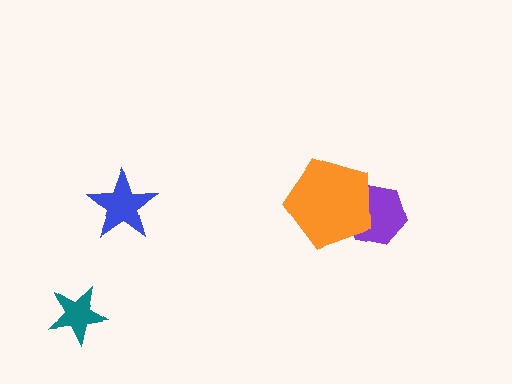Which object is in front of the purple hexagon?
The orange pentagon is in front of the purple hexagon.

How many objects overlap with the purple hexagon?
1 object overlaps with the purple hexagon.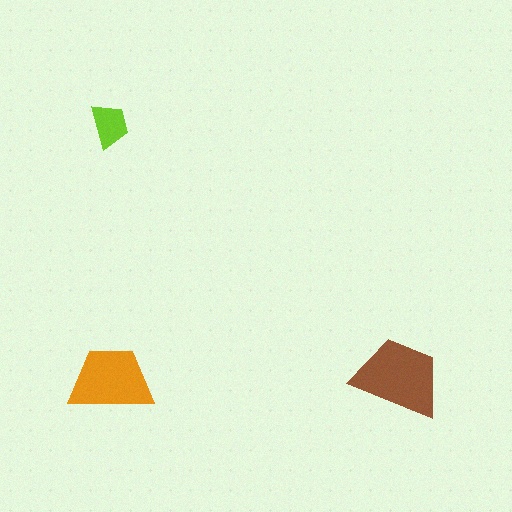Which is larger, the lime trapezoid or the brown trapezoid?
The brown one.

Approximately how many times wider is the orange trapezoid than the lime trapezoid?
About 2 times wider.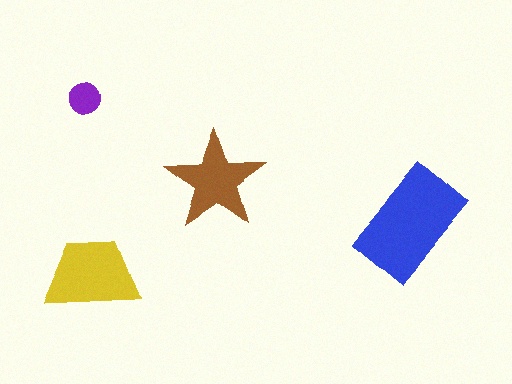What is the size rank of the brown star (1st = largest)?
3rd.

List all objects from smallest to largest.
The purple circle, the brown star, the yellow trapezoid, the blue rectangle.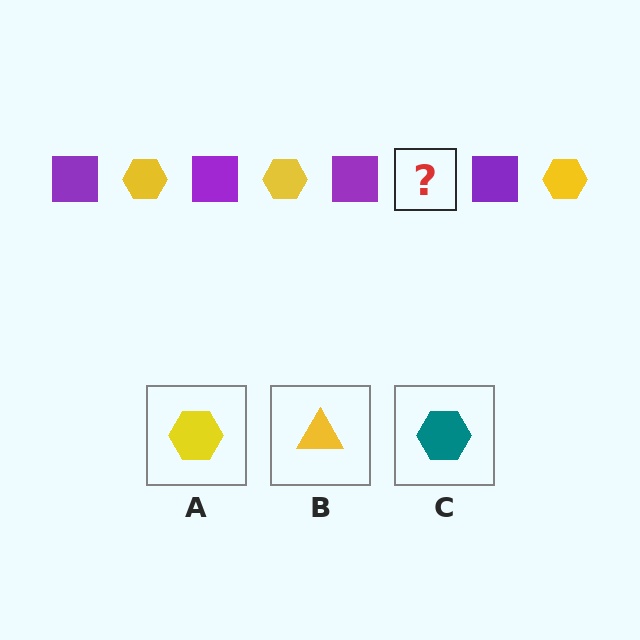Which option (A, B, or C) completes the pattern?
A.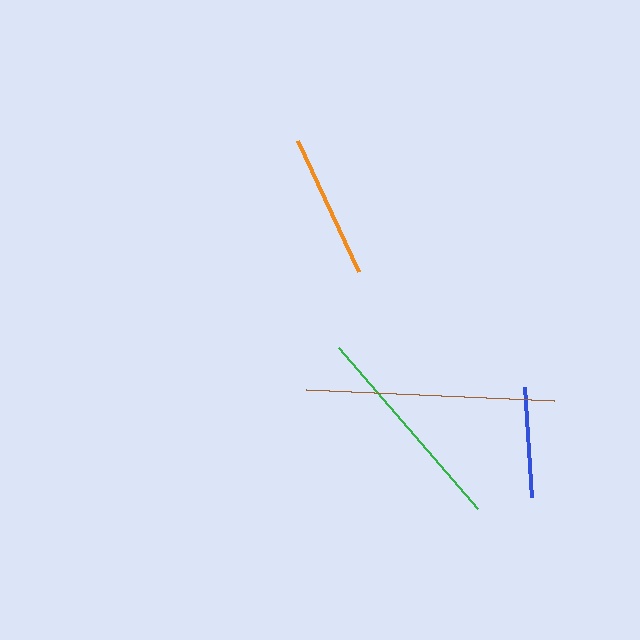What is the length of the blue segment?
The blue segment is approximately 110 pixels long.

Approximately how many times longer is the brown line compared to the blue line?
The brown line is approximately 2.3 times the length of the blue line.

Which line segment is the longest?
The brown line is the longest at approximately 248 pixels.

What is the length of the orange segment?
The orange segment is approximately 145 pixels long.